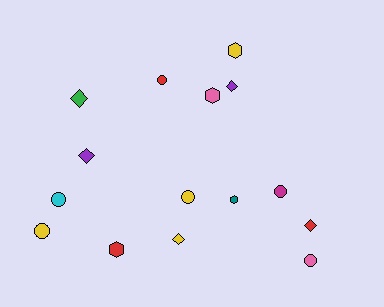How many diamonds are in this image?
There are 5 diamonds.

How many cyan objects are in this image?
There is 1 cyan object.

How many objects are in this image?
There are 15 objects.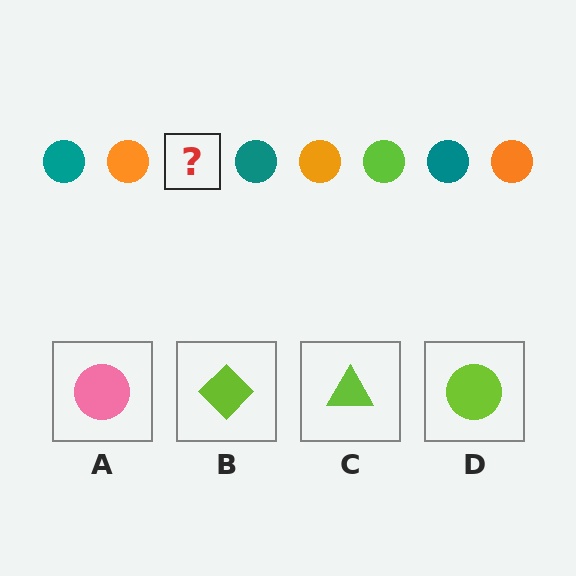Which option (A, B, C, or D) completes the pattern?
D.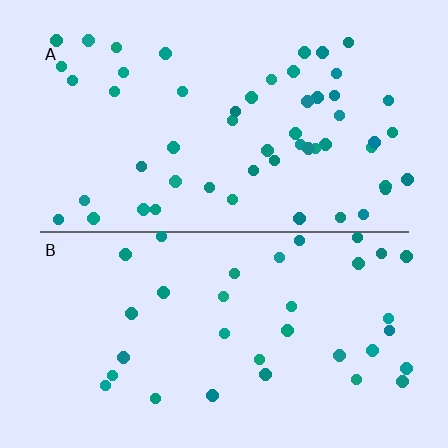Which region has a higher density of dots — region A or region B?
A (the top).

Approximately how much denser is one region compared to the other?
Approximately 1.6× — region A over region B.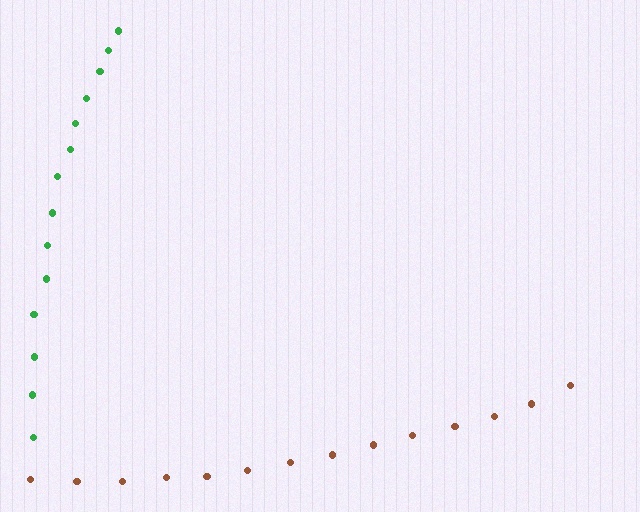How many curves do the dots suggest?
There are 2 distinct paths.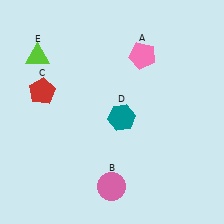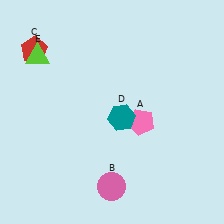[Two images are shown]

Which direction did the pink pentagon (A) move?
The pink pentagon (A) moved down.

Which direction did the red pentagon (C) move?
The red pentagon (C) moved up.